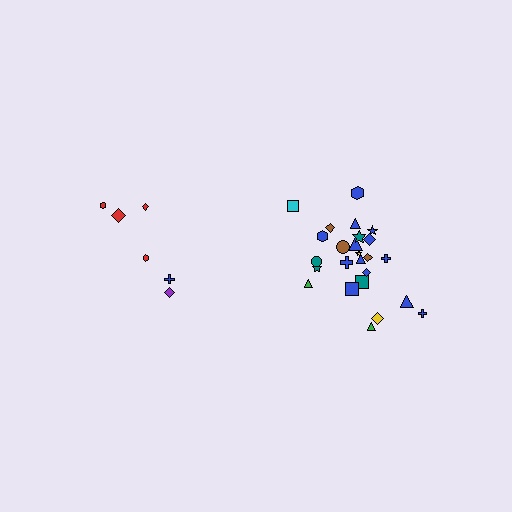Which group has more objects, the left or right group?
The right group.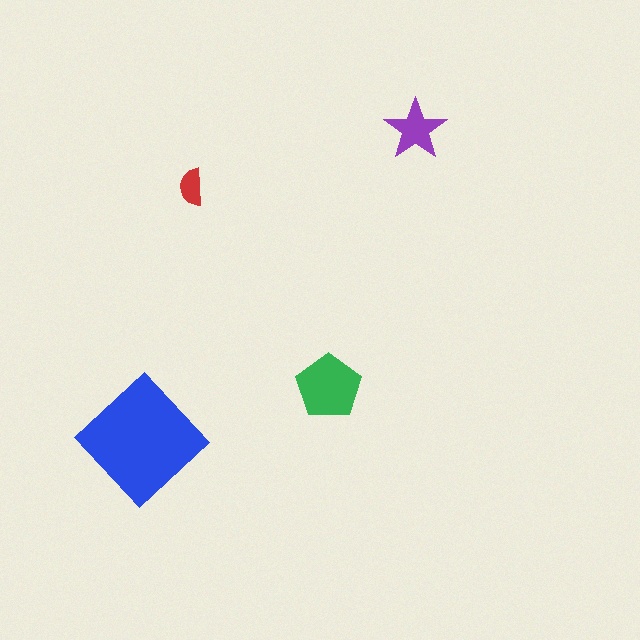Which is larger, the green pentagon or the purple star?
The green pentagon.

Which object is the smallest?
The red semicircle.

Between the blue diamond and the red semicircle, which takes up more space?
The blue diamond.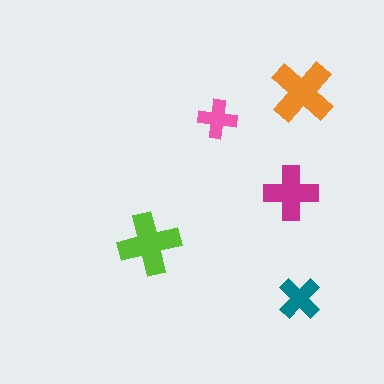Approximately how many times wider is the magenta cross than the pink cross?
About 1.5 times wider.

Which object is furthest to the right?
The orange cross is rightmost.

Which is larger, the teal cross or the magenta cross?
The magenta one.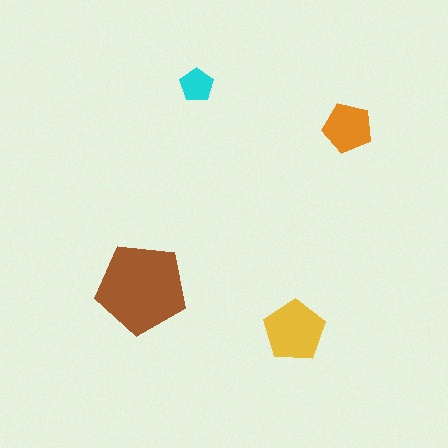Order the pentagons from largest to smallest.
the brown one, the yellow one, the orange one, the cyan one.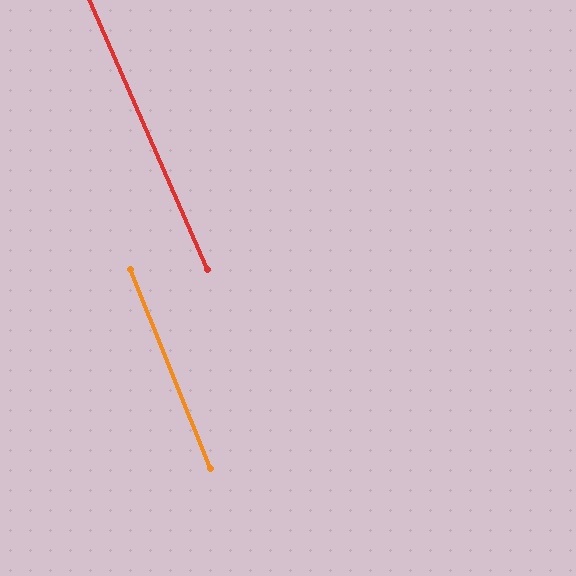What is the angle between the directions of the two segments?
Approximately 2 degrees.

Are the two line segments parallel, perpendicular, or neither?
Parallel — their directions differ by only 1.6°.